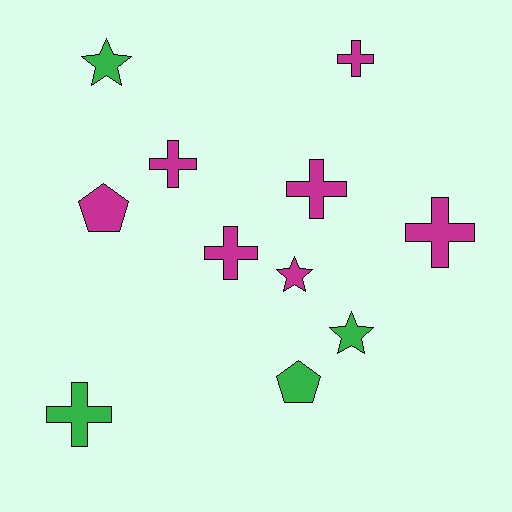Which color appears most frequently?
Magenta, with 7 objects.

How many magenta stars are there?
There is 1 magenta star.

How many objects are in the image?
There are 11 objects.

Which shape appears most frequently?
Cross, with 6 objects.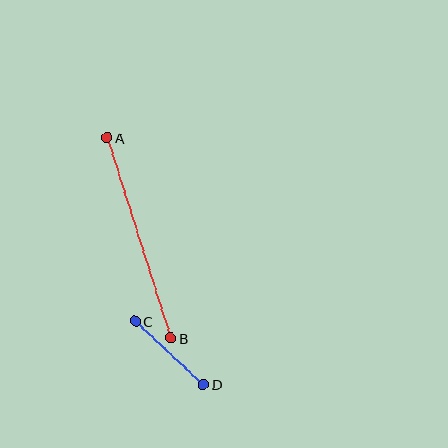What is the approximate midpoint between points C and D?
The midpoint is at approximately (169, 353) pixels.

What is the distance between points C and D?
The distance is approximately 93 pixels.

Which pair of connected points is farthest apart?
Points A and B are farthest apart.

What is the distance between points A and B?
The distance is approximately 210 pixels.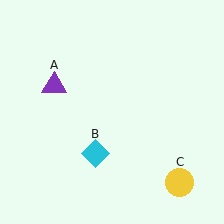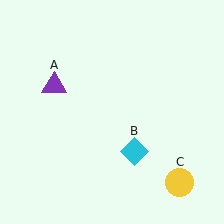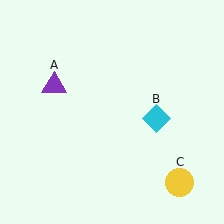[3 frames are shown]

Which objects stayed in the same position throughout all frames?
Purple triangle (object A) and yellow circle (object C) remained stationary.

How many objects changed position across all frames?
1 object changed position: cyan diamond (object B).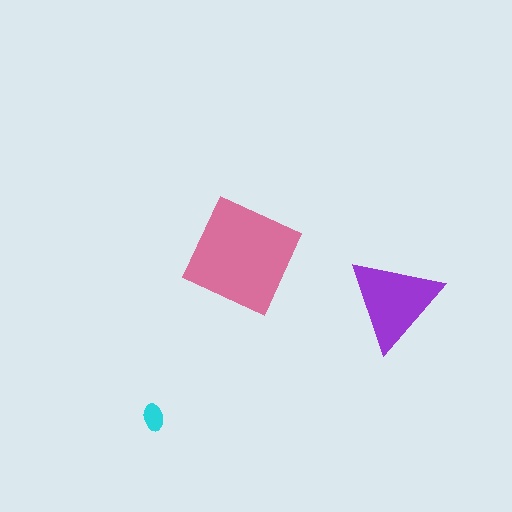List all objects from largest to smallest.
The pink square, the purple triangle, the cyan ellipse.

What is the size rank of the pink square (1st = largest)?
1st.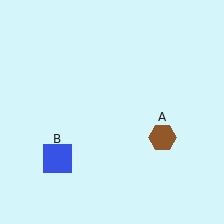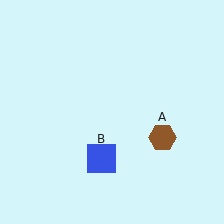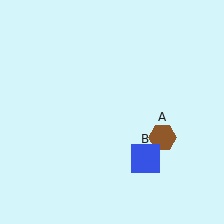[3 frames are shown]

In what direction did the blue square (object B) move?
The blue square (object B) moved right.